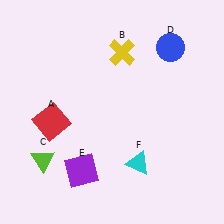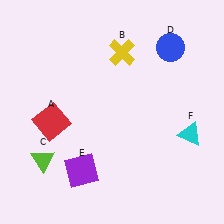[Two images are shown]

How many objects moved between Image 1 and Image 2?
1 object moved between the two images.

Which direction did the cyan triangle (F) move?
The cyan triangle (F) moved right.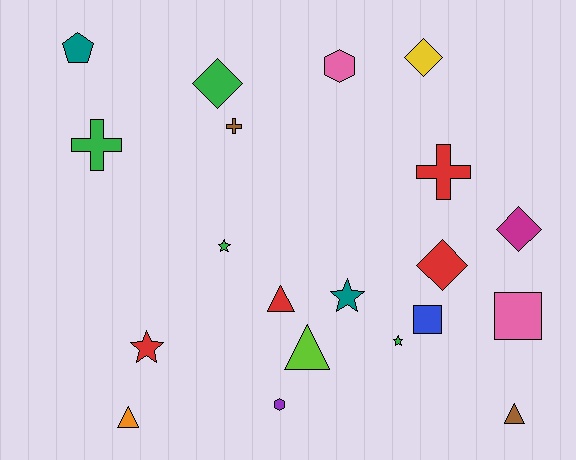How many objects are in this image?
There are 20 objects.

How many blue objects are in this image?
There is 1 blue object.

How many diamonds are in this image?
There are 4 diamonds.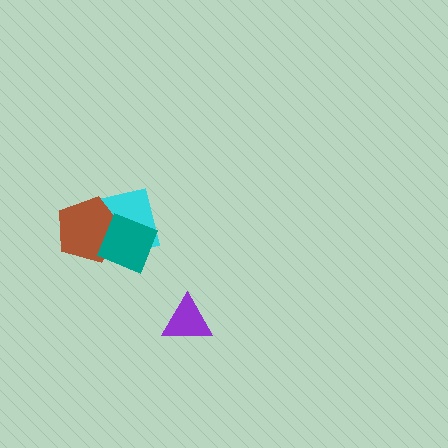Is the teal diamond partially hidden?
No, no other shape covers it.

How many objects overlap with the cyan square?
2 objects overlap with the cyan square.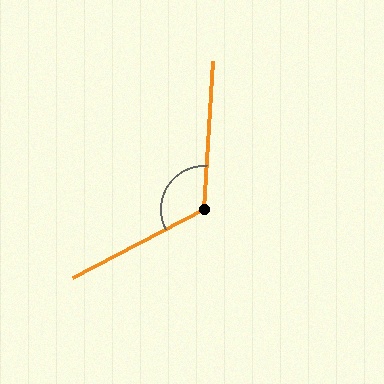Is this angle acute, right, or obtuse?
It is obtuse.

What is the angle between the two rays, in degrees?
Approximately 121 degrees.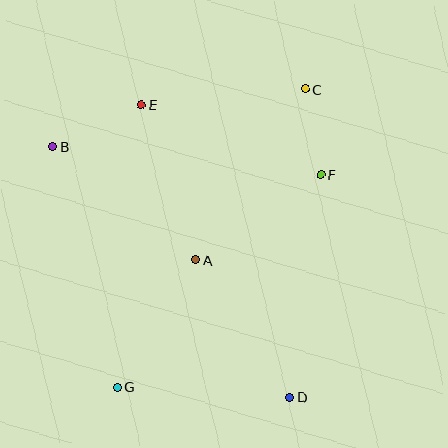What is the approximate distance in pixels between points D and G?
The distance between D and G is approximately 172 pixels.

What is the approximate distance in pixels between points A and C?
The distance between A and C is approximately 203 pixels.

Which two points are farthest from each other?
Points C and G are farthest from each other.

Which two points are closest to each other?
Points C and F are closest to each other.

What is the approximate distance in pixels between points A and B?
The distance between A and B is approximately 182 pixels.